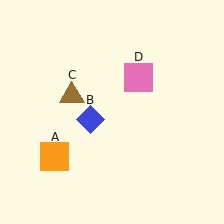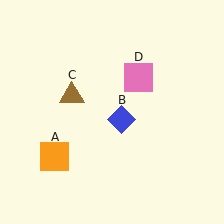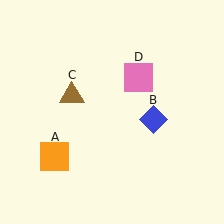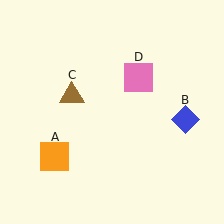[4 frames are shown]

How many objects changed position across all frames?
1 object changed position: blue diamond (object B).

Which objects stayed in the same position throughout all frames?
Orange square (object A) and brown triangle (object C) and pink square (object D) remained stationary.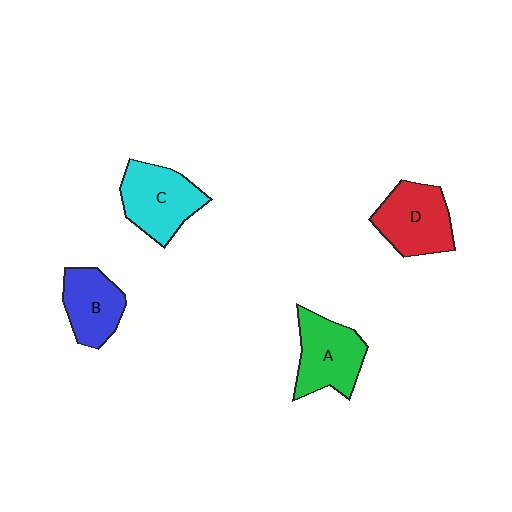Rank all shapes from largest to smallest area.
From largest to smallest: C (cyan), A (green), D (red), B (blue).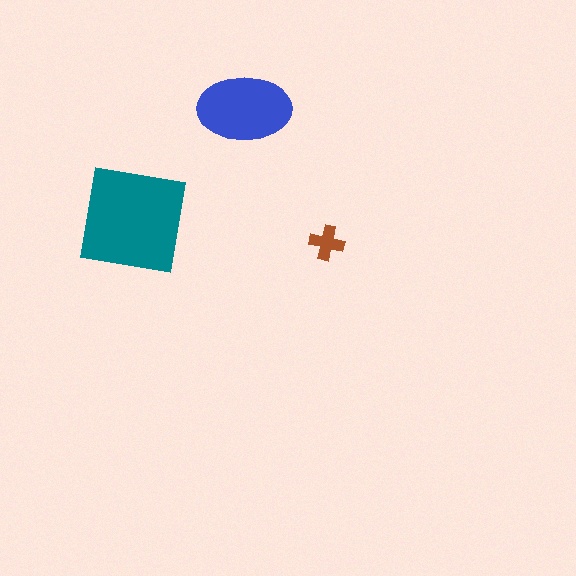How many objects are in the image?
There are 3 objects in the image.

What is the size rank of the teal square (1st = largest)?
1st.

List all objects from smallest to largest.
The brown cross, the blue ellipse, the teal square.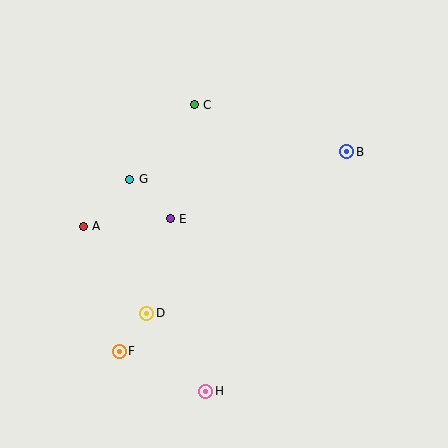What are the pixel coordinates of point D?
Point D is at (146, 313).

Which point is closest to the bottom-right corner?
Point H is closest to the bottom-right corner.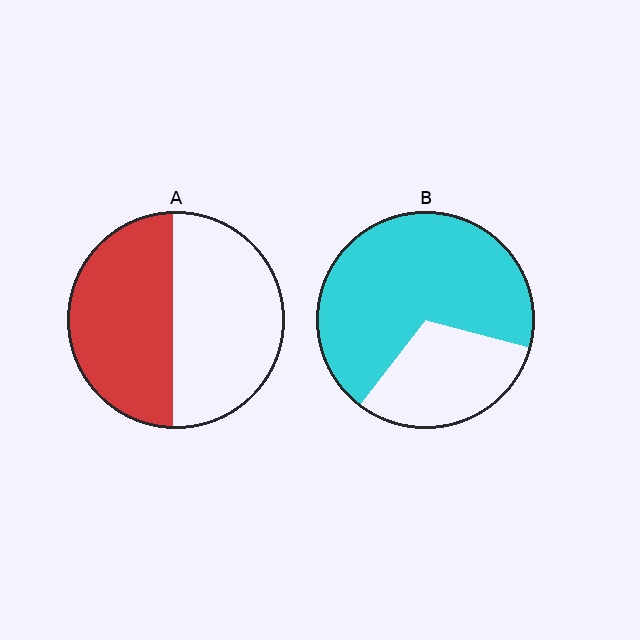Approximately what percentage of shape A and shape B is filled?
A is approximately 50% and B is approximately 70%.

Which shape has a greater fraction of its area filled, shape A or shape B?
Shape B.